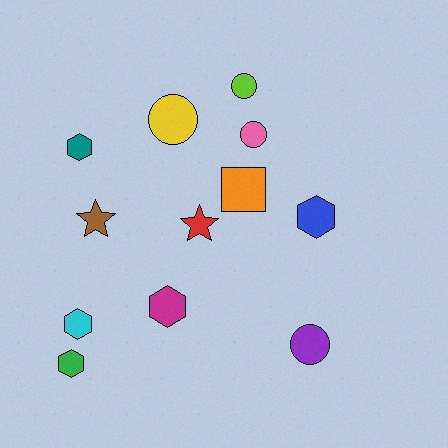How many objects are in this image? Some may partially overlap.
There are 12 objects.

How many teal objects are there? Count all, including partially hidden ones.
There is 1 teal object.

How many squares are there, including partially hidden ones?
There is 1 square.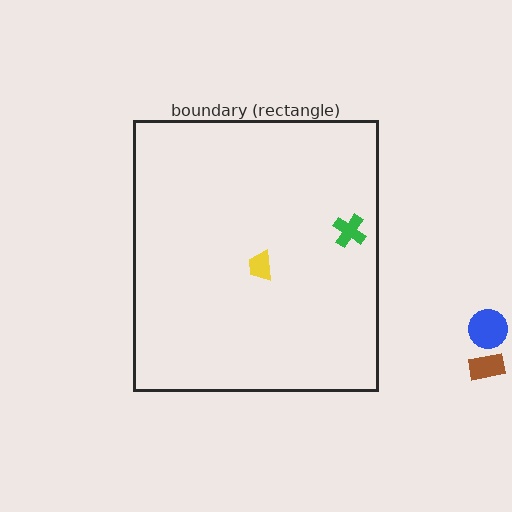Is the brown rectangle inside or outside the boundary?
Outside.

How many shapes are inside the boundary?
2 inside, 2 outside.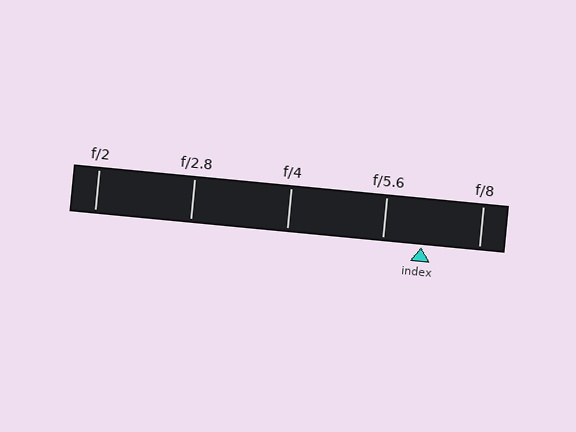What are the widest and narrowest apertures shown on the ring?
The widest aperture shown is f/2 and the narrowest is f/8.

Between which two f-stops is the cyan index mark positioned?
The index mark is between f/5.6 and f/8.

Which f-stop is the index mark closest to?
The index mark is closest to f/5.6.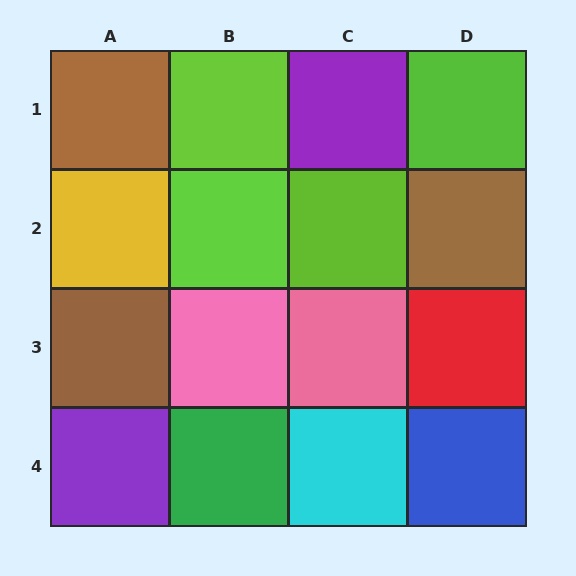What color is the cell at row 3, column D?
Red.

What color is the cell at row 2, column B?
Lime.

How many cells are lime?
4 cells are lime.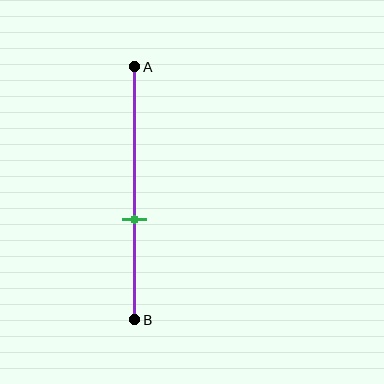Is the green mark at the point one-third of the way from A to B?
No, the mark is at about 60% from A, not at the 33% one-third point.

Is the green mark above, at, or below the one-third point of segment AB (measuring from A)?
The green mark is below the one-third point of segment AB.